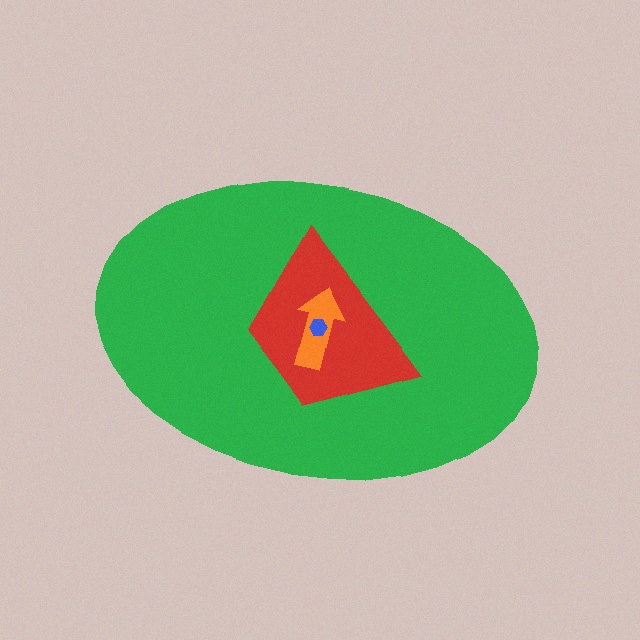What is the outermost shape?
The green ellipse.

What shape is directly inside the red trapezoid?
The orange arrow.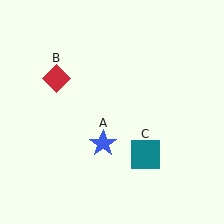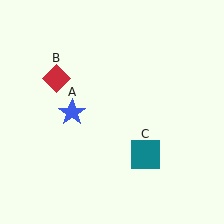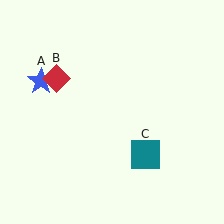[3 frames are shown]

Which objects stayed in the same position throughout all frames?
Red diamond (object B) and teal square (object C) remained stationary.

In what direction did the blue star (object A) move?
The blue star (object A) moved up and to the left.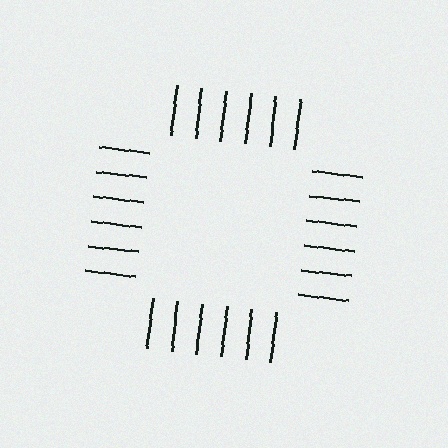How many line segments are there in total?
24 — 6 along each of the 4 edges.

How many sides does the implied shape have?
4 sides — the line-ends trace a square.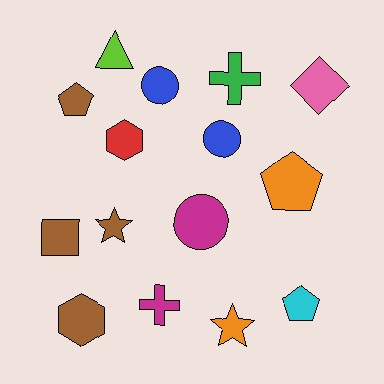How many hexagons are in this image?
There are 2 hexagons.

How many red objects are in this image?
There is 1 red object.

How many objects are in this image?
There are 15 objects.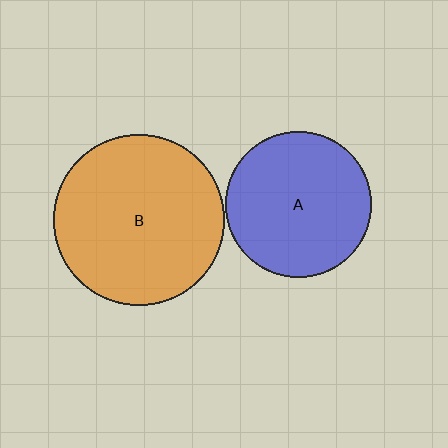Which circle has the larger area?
Circle B (orange).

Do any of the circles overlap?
No, none of the circles overlap.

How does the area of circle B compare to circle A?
Approximately 1.4 times.